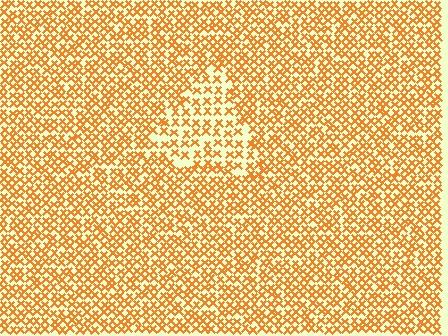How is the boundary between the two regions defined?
The boundary is defined by a change in element density (approximately 1.6x ratio). All elements are the same color, size, and shape.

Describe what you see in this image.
The image contains small orange elements arranged at two different densities. A triangle-shaped region is visible where the elements are less densely packed than the surrounding area.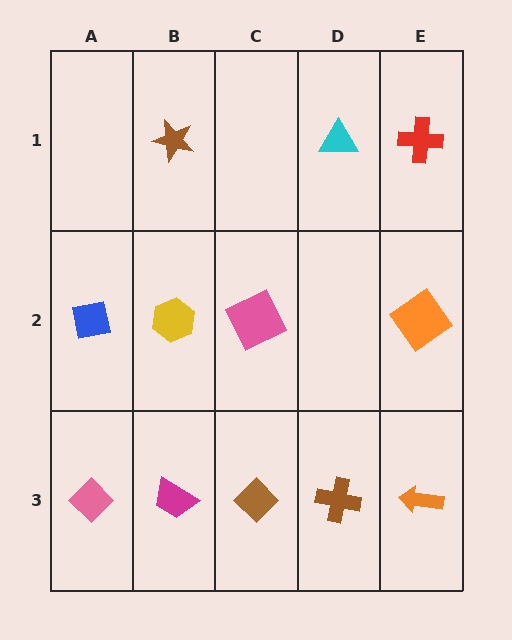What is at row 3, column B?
A magenta trapezoid.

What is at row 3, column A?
A pink diamond.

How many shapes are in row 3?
5 shapes.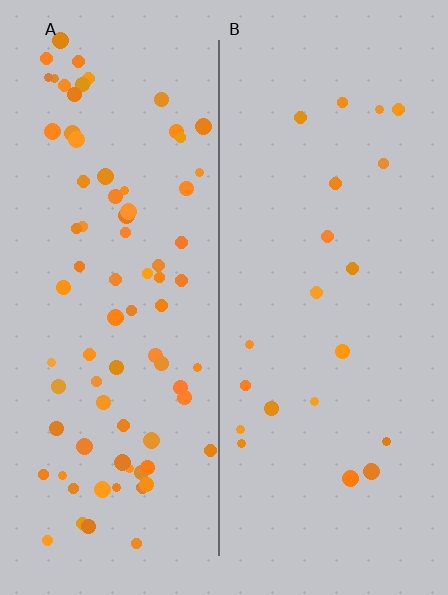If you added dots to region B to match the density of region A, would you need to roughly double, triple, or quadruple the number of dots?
Approximately quadruple.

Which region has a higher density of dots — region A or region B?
A (the left).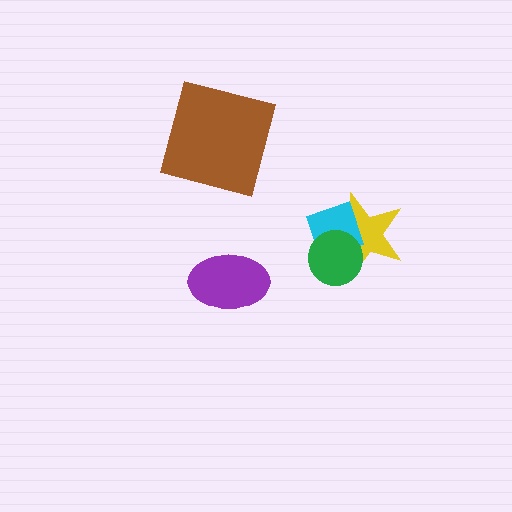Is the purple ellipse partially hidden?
No, no other shape covers it.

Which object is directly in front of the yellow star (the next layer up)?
The cyan diamond is directly in front of the yellow star.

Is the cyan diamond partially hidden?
Yes, it is partially covered by another shape.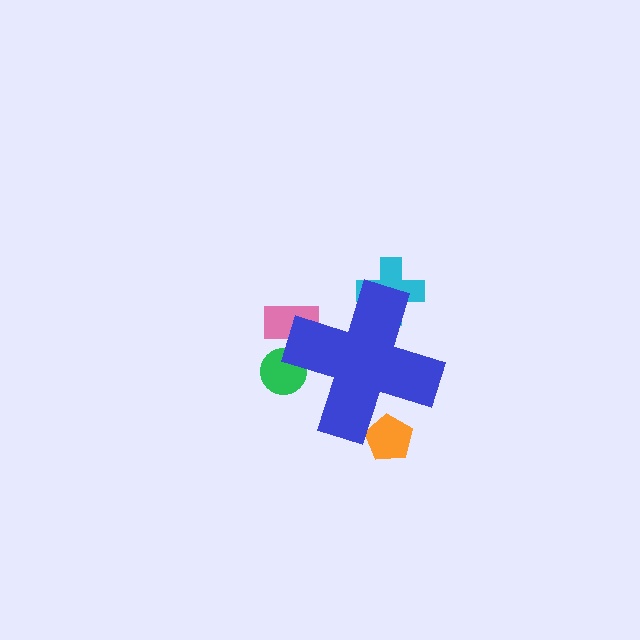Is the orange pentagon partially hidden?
Yes, the orange pentagon is partially hidden behind the blue cross.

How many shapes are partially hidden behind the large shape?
4 shapes are partially hidden.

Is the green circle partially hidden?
Yes, the green circle is partially hidden behind the blue cross.